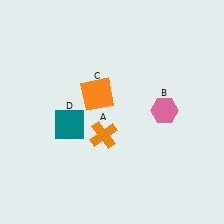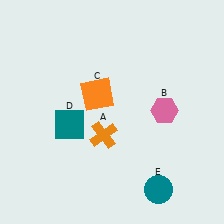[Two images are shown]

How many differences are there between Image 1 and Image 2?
There is 1 difference between the two images.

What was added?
A teal circle (E) was added in Image 2.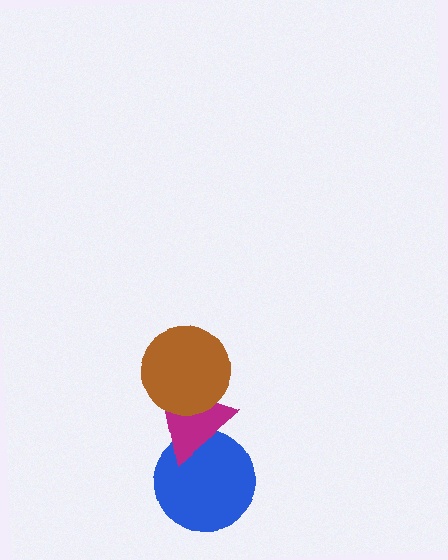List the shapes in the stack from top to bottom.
From top to bottom: the brown circle, the magenta triangle, the blue circle.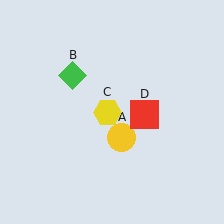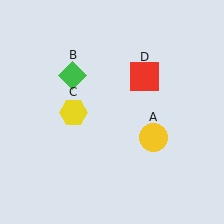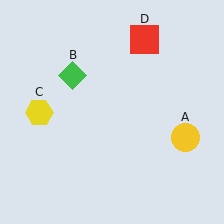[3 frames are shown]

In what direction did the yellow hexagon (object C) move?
The yellow hexagon (object C) moved left.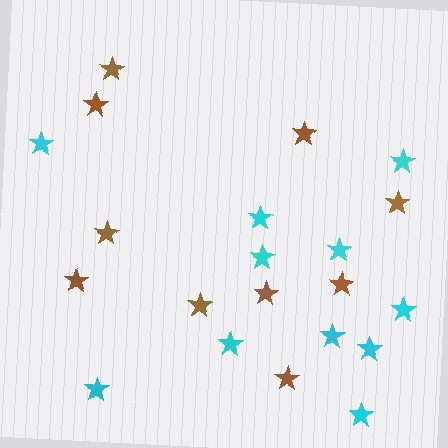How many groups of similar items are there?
There are 2 groups: one group of brown stars (10) and one group of cyan stars (11).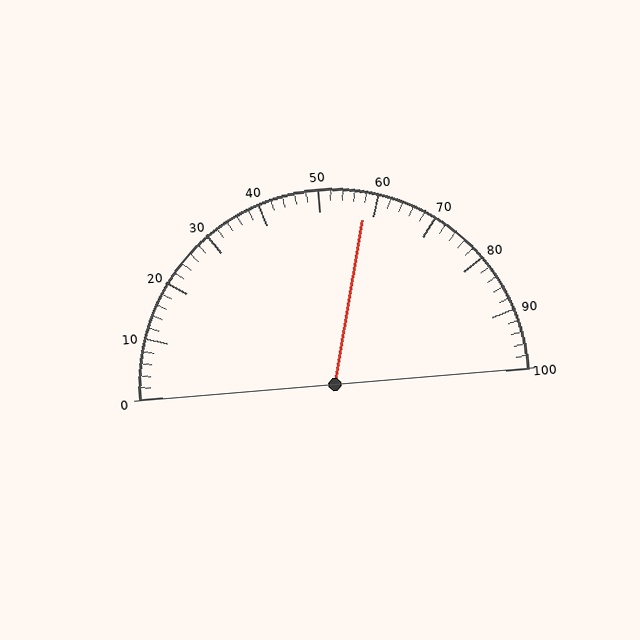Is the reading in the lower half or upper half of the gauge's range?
The reading is in the upper half of the range (0 to 100).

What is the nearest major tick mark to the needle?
The nearest major tick mark is 60.